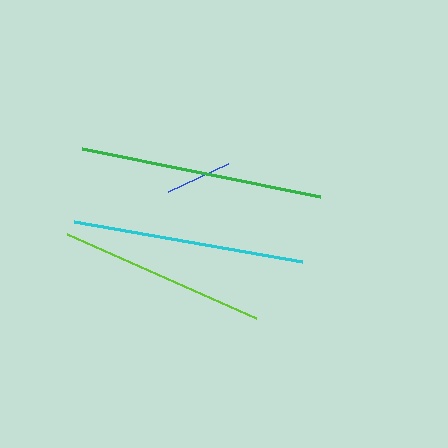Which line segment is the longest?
The green line is the longest at approximately 243 pixels.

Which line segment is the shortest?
The blue line is the shortest at approximately 66 pixels.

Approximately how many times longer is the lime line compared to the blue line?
The lime line is approximately 3.1 times the length of the blue line.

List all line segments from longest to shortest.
From longest to shortest: green, cyan, lime, blue.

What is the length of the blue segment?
The blue segment is approximately 66 pixels long.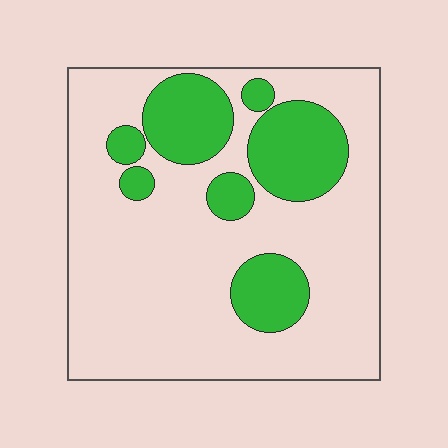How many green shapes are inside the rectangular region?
7.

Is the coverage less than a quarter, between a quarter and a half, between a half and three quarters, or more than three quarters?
Between a quarter and a half.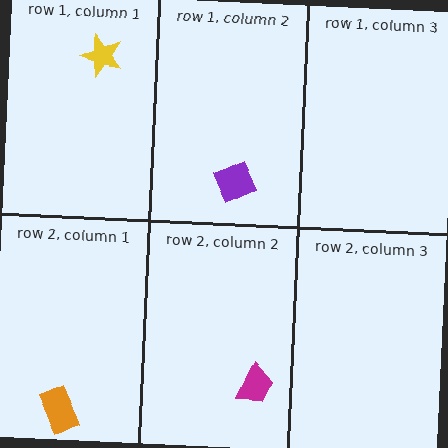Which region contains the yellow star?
The row 1, column 1 region.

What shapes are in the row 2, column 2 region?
The magenta trapezoid.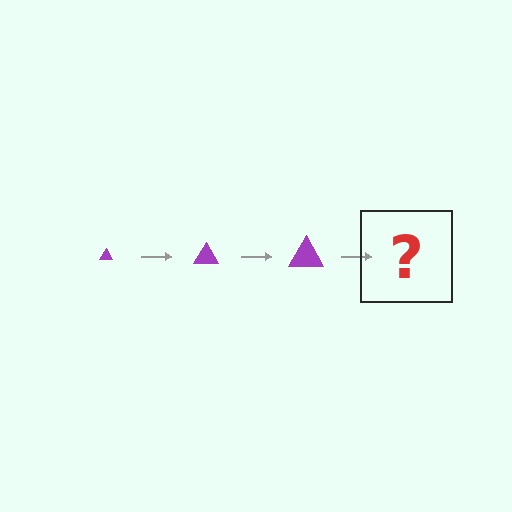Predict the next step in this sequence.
The next step is a purple triangle, larger than the previous one.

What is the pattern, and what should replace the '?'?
The pattern is that the triangle gets progressively larger each step. The '?' should be a purple triangle, larger than the previous one.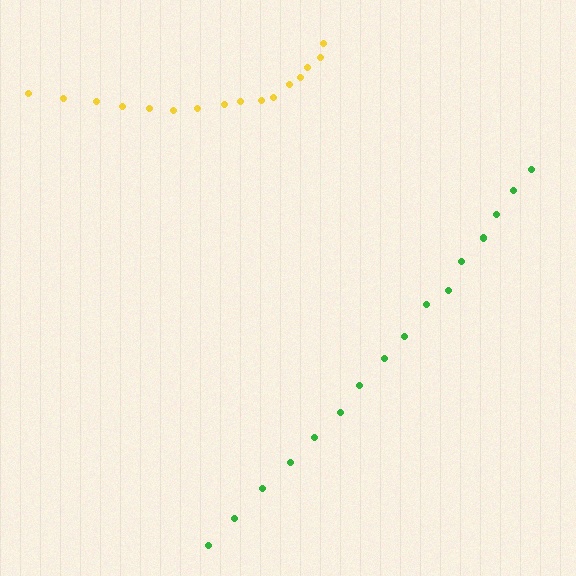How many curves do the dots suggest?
There are 2 distinct paths.